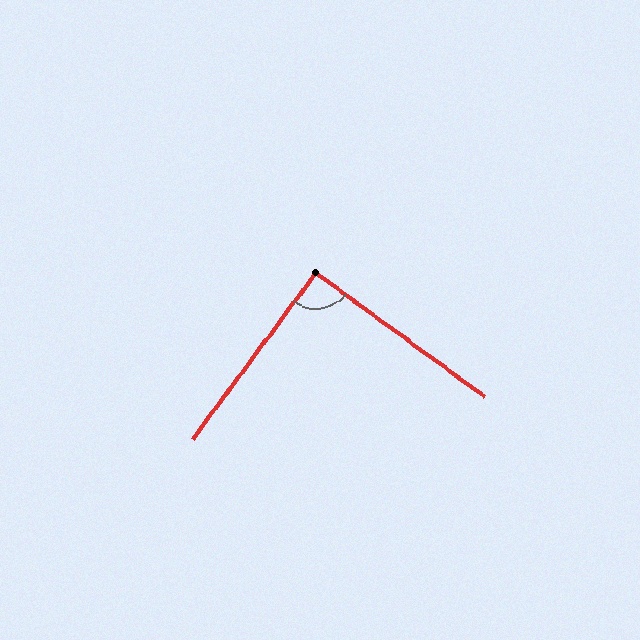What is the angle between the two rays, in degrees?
Approximately 91 degrees.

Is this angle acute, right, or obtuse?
It is approximately a right angle.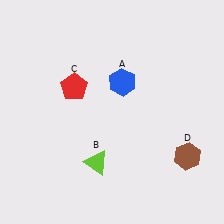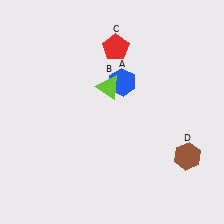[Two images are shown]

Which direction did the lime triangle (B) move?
The lime triangle (B) moved up.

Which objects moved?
The objects that moved are: the lime triangle (B), the red pentagon (C).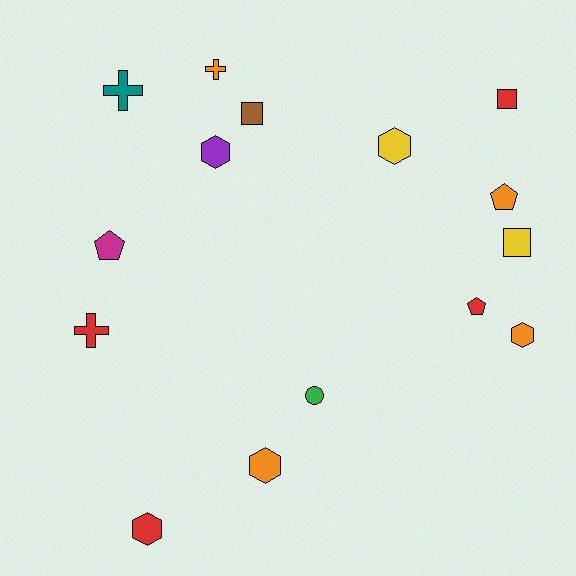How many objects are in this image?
There are 15 objects.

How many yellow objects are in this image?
There are 2 yellow objects.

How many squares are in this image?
There are 3 squares.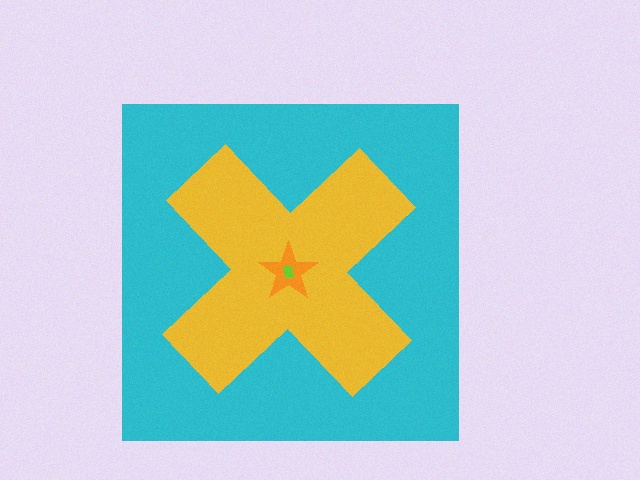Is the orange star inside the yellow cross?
Yes.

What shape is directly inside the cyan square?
The yellow cross.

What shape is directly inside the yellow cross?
The orange star.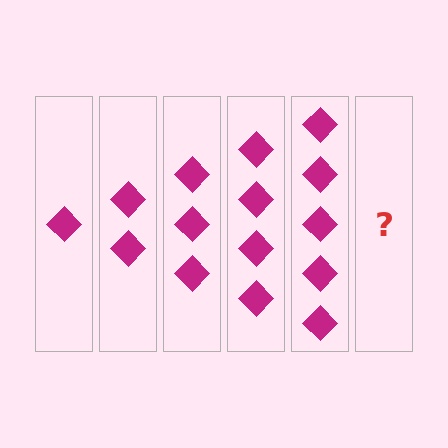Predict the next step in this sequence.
The next step is 6 diamonds.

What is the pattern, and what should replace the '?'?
The pattern is that each step adds one more diamond. The '?' should be 6 diamonds.